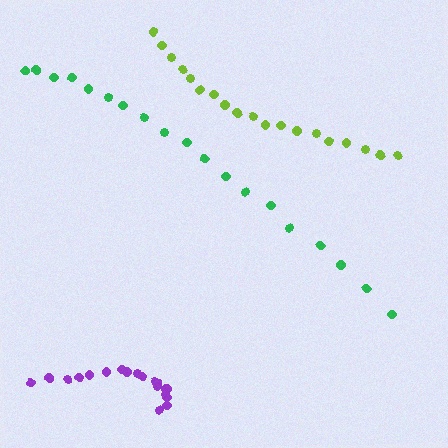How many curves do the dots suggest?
There are 3 distinct paths.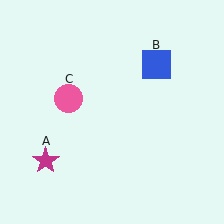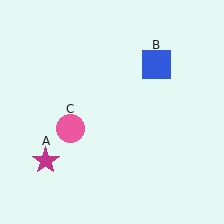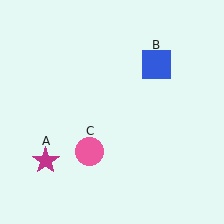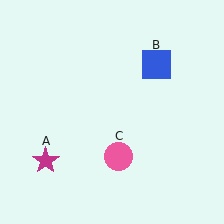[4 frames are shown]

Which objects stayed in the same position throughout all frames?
Magenta star (object A) and blue square (object B) remained stationary.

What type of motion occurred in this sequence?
The pink circle (object C) rotated counterclockwise around the center of the scene.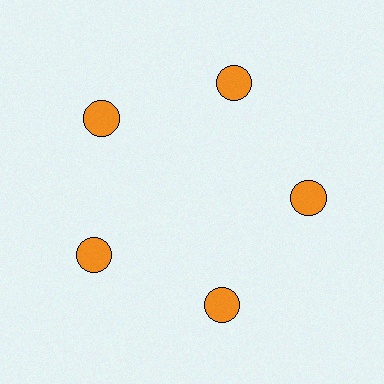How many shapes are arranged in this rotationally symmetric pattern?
There are 5 shapes, arranged in 5 groups of 1.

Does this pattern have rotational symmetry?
Yes, this pattern has 5-fold rotational symmetry. It looks the same after rotating 72 degrees around the center.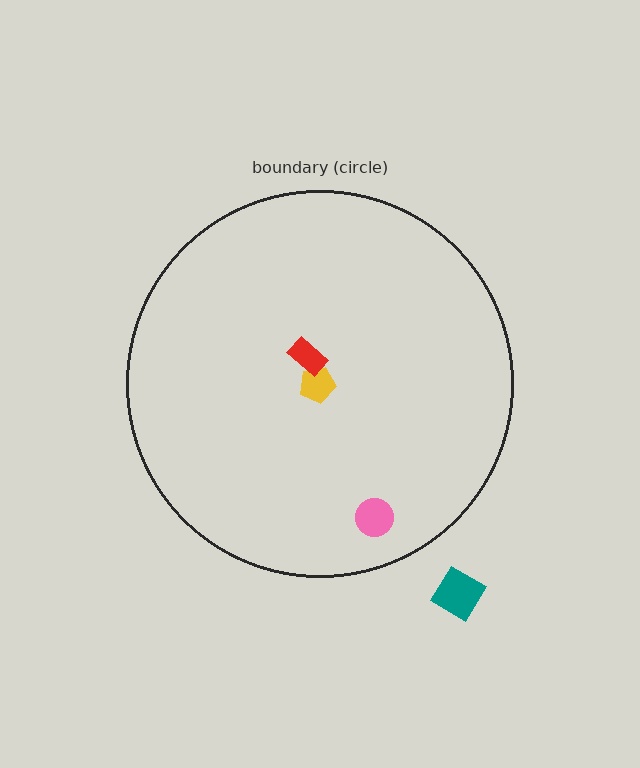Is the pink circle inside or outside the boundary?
Inside.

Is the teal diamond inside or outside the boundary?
Outside.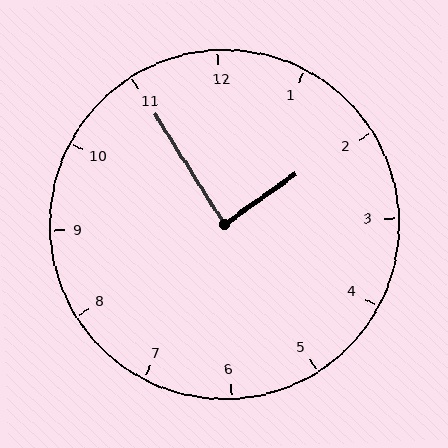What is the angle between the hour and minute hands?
Approximately 88 degrees.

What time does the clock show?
1:55.